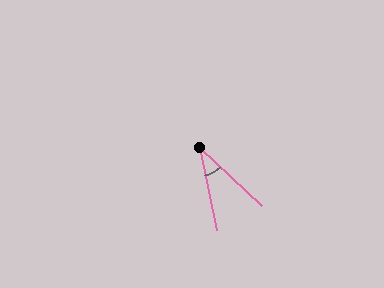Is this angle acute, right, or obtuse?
It is acute.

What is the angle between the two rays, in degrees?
Approximately 35 degrees.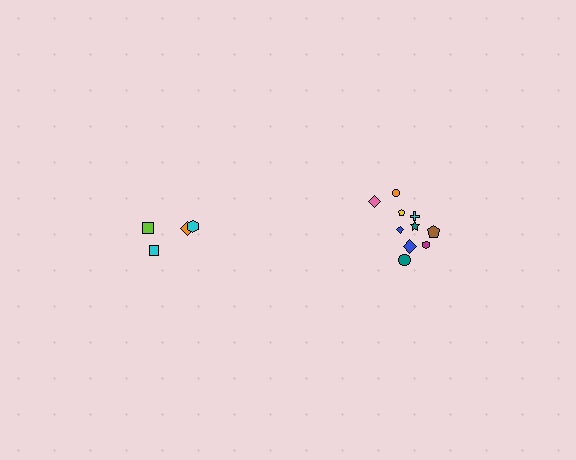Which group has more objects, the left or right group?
The right group.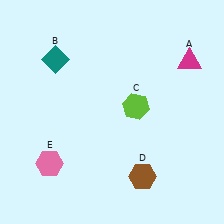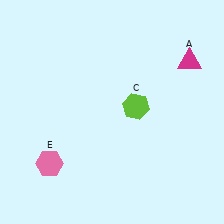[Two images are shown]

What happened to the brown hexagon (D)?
The brown hexagon (D) was removed in Image 2. It was in the bottom-right area of Image 1.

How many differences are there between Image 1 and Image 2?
There are 2 differences between the two images.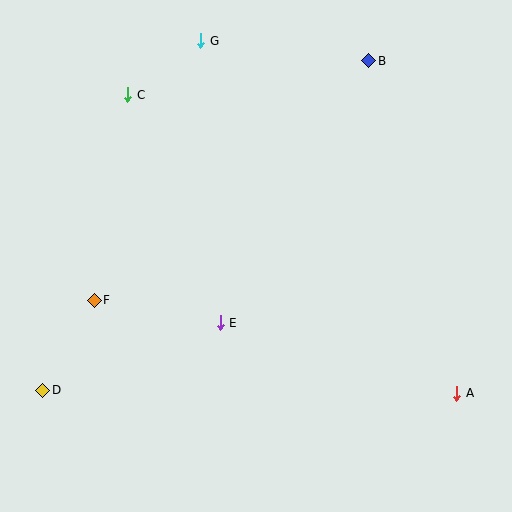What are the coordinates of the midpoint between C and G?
The midpoint between C and G is at (164, 68).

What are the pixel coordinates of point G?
Point G is at (201, 41).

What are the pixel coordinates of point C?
Point C is at (128, 95).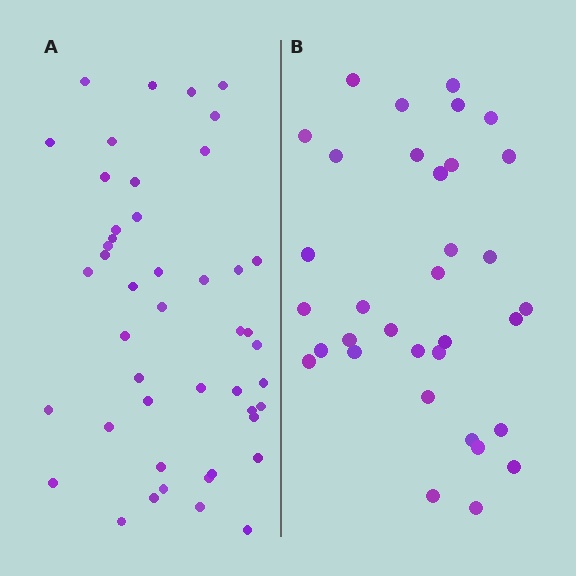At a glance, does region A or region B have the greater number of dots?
Region A (the left region) has more dots.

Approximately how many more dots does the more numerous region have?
Region A has roughly 12 or so more dots than region B.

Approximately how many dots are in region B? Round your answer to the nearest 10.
About 30 dots. (The exact count is 34, which rounds to 30.)